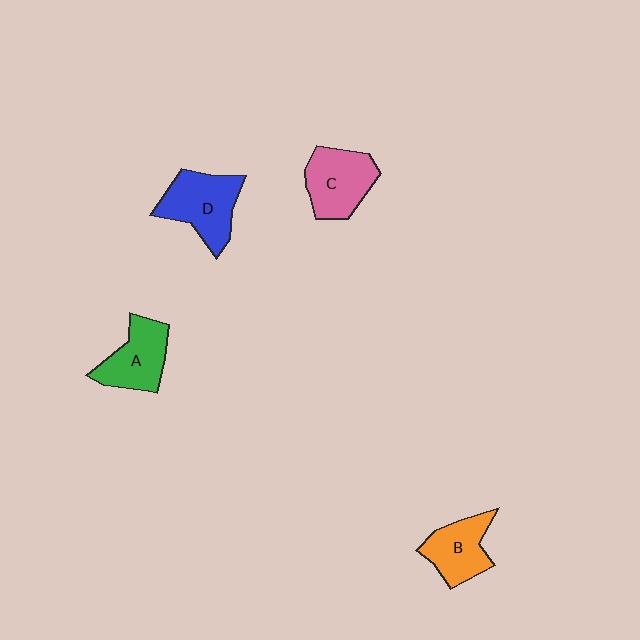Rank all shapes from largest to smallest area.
From largest to smallest: D (blue), C (pink), A (green), B (orange).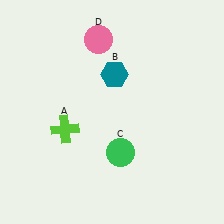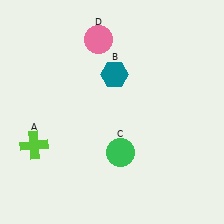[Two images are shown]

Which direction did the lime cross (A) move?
The lime cross (A) moved left.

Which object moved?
The lime cross (A) moved left.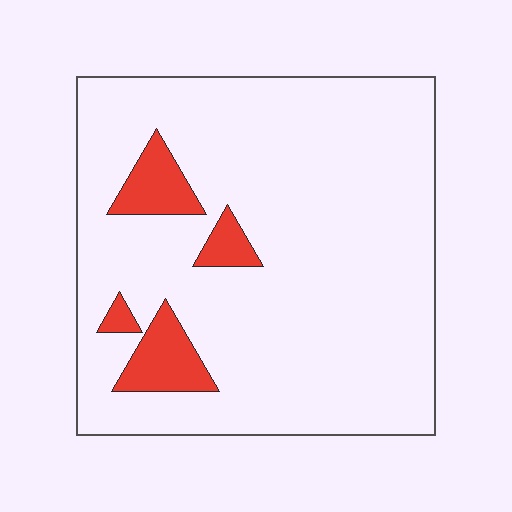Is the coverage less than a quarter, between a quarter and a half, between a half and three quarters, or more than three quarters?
Less than a quarter.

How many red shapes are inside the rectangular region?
4.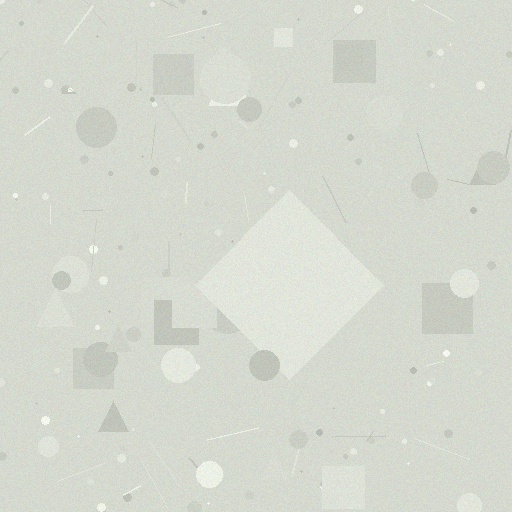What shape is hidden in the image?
A diamond is hidden in the image.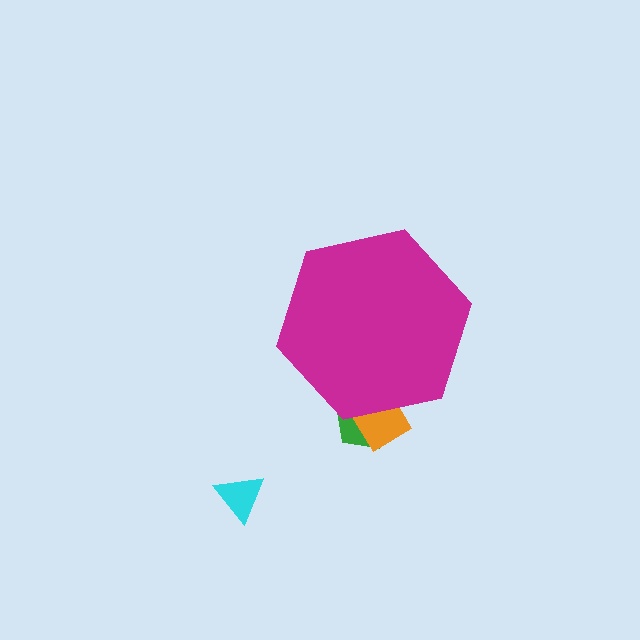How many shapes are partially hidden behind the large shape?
2 shapes are partially hidden.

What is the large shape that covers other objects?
A magenta hexagon.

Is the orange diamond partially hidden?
Yes, the orange diamond is partially hidden behind the magenta hexagon.